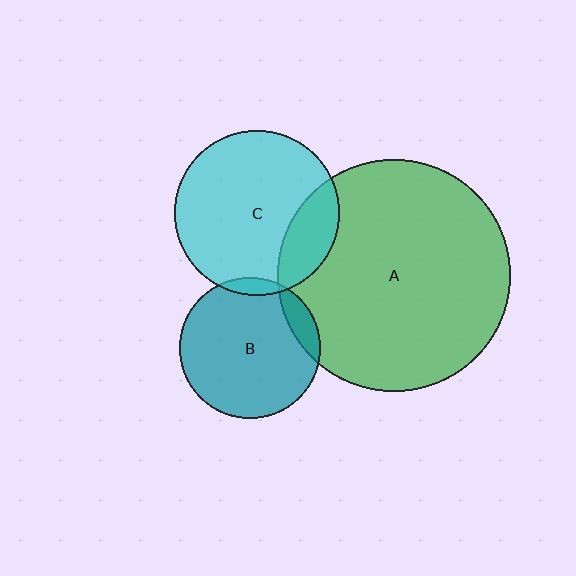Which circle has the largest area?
Circle A (green).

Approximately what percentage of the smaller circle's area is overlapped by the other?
Approximately 20%.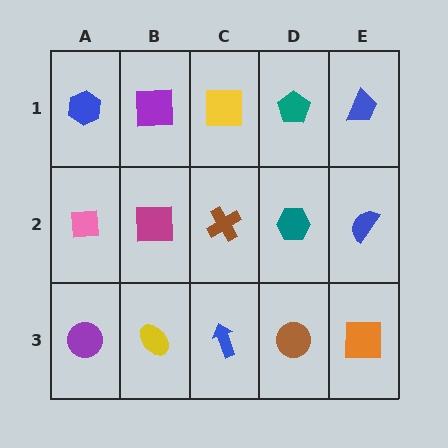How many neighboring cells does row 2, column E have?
3.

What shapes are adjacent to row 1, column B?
A magenta square (row 2, column B), a blue hexagon (row 1, column A), a yellow square (row 1, column C).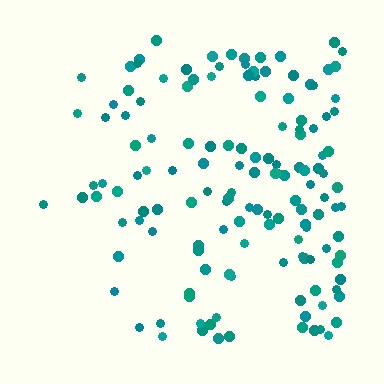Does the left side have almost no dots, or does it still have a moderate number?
Still a moderate number, just noticeably fewer than the right.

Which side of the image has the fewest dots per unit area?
The left.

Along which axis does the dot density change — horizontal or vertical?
Horizontal.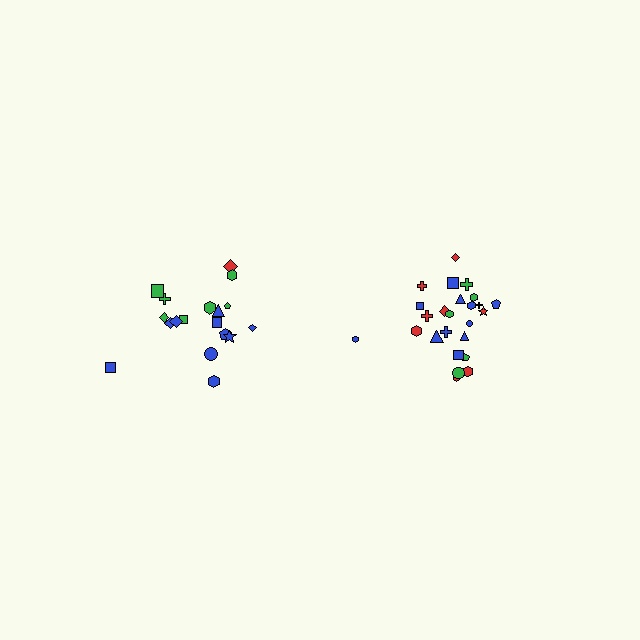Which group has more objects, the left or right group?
The right group.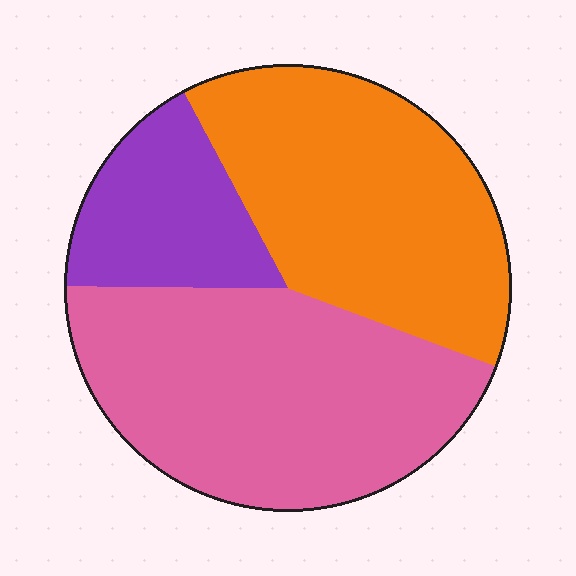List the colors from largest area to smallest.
From largest to smallest: pink, orange, purple.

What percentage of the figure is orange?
Orange covers 39% of the figure.